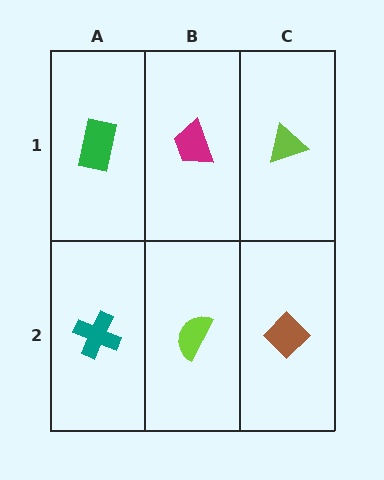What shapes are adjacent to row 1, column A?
A teal cross (row 2, column A), a magenta trapezoid (row 1, column B).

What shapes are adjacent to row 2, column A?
A green rectangle (row 1, column A), a lime semicircle (row 2, column B).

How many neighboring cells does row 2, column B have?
3.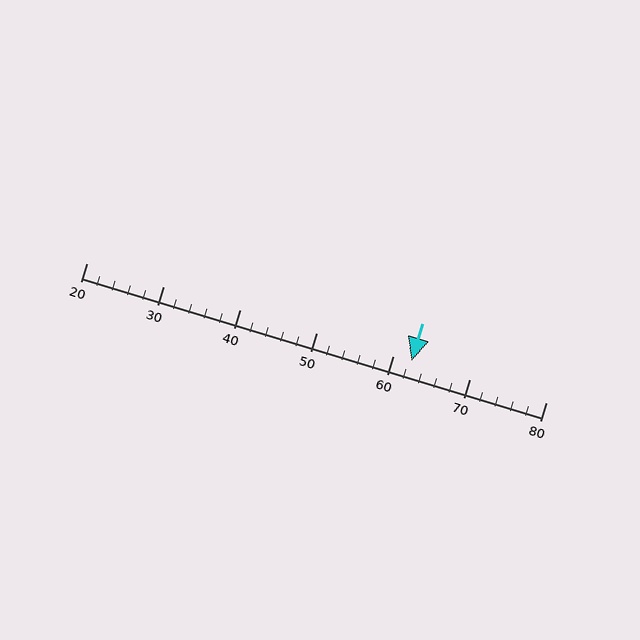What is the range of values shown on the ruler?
The ruler shows values from 20 to 80.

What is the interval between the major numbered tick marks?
The major tick marks are spaced 10 units apart.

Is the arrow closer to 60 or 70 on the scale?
The arrow is closer to 60.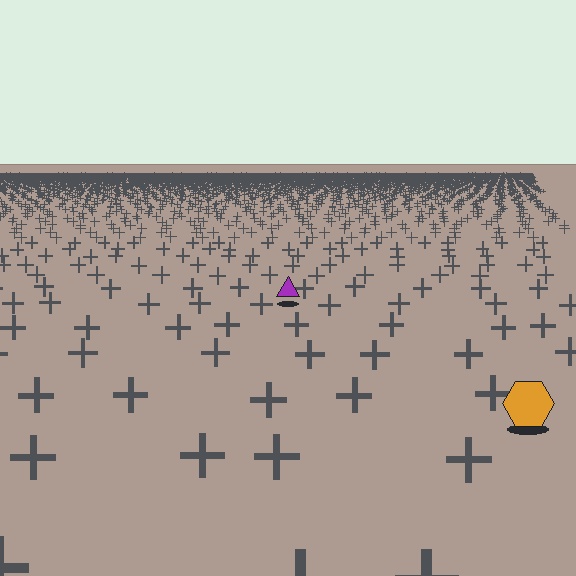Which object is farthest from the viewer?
The purple triangle is farthest from the viewer. It appears smaller and the ground texture around it is denser.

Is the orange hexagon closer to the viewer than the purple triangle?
Yes. The orange hexagon is closer — you can tell from the texture gradient: the ground texture is coarser near it.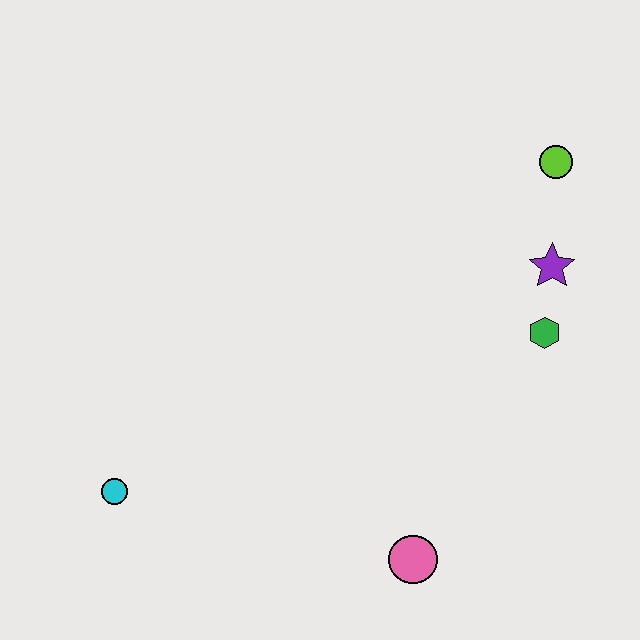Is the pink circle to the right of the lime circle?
No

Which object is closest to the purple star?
The green hexagon is closest to the purple star.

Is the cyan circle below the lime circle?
Yes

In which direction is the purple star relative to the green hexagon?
The purple star is above the green hexagon.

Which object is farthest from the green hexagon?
The cyan circle is farthest from the green hexagon.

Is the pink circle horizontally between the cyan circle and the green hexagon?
Yes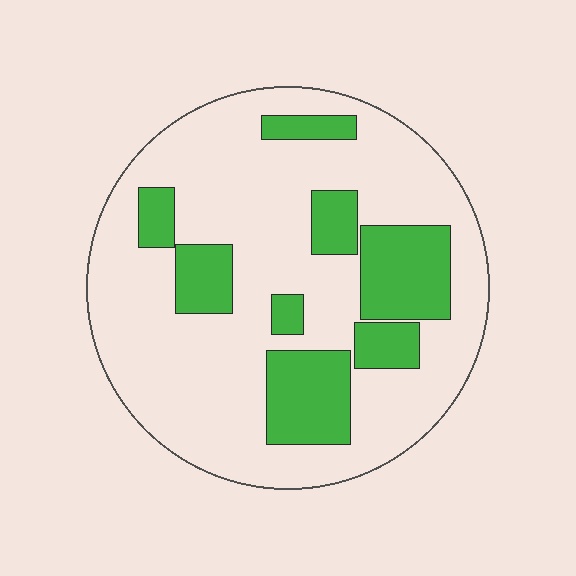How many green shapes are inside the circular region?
8.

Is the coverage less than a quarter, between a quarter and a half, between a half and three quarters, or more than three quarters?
Between a quarter and a half.